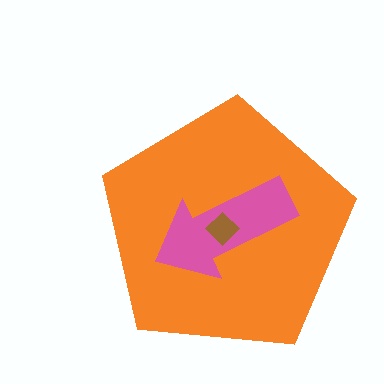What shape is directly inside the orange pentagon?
The pink arrow.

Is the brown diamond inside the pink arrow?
Yes.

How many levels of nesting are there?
3.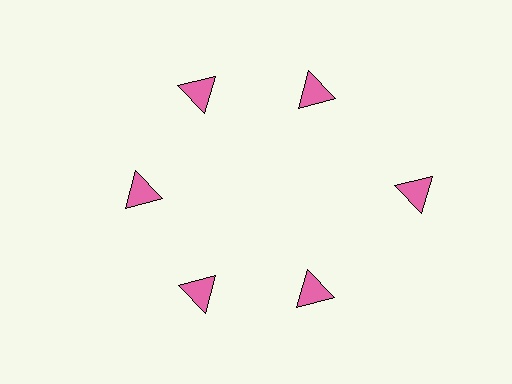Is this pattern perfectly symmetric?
No. The 6 pink triangles are arranged in a ring, but one element near the 3 o'clock position is pushed outward from the center, breaking the 6-fold rotational symmetry.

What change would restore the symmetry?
The symmetry would be restored by moving it inward, back onto the ring so that all 6 triangles sit at equal angles and equal distance from the center.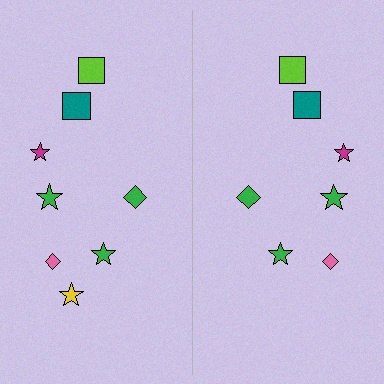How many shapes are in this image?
There are 15 shapes in this image.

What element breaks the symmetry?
A yellow star is missing from the right side.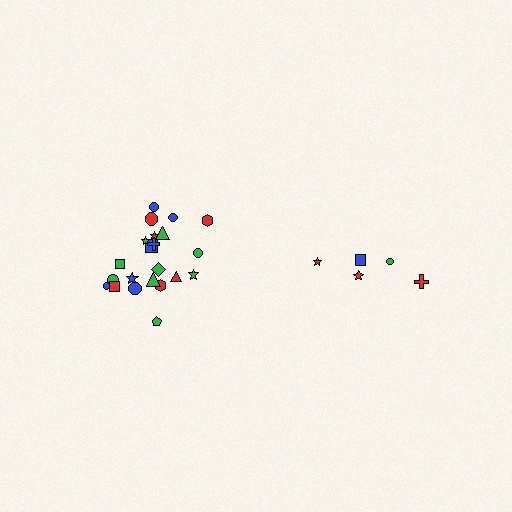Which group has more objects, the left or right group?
The left group.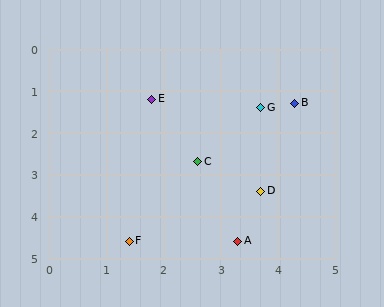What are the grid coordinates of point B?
Point B is at approximately (4.3, 1.3).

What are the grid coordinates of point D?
Point D is at approximately (3.7, 3.4).